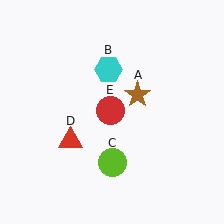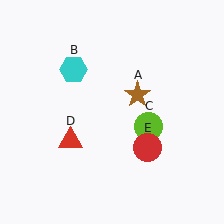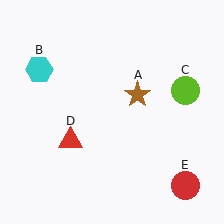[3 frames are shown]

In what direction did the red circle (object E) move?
The red circle (object E) moved down and to the right.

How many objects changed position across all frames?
3 objects changed position: cyan hexagon (object B), lime circle (object C), red circle (object E).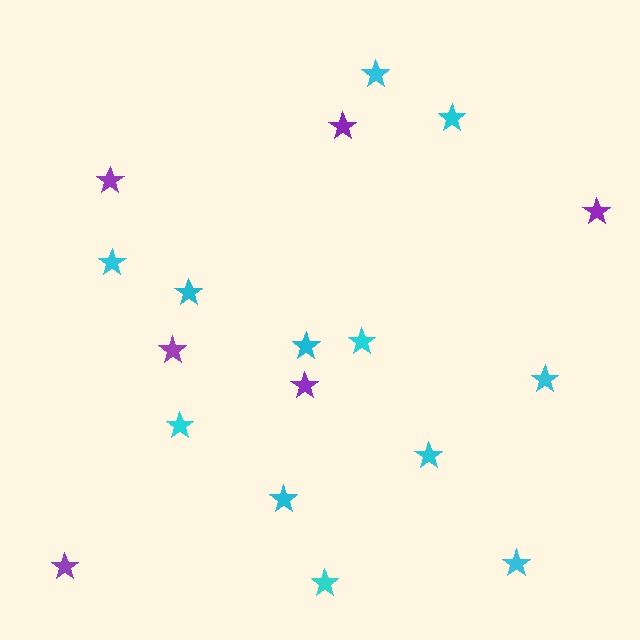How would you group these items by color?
There are 2 groups: one group of cyan stars (12) and one group of purple stars (6).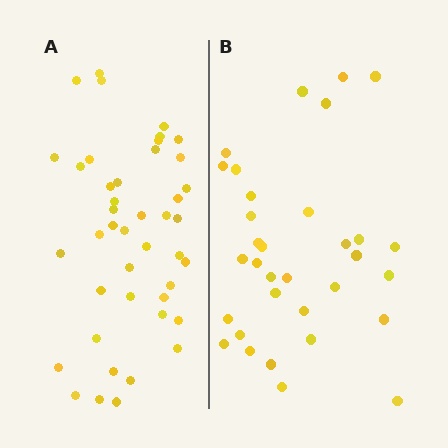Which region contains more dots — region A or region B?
Region A (the left region) has more dots.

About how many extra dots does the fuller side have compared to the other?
Region A has roughly 10 or so more dots than region B.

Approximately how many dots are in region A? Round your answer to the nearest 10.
About 40 dots. (The exact count is 43, which rounds to 40.)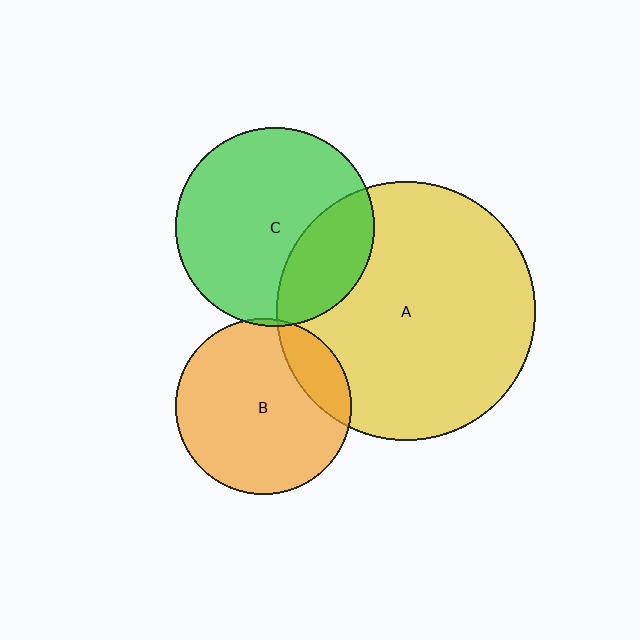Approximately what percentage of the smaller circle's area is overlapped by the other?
Approximately 25%.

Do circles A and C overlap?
Yes.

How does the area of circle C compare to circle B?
Approximately 1.3 times.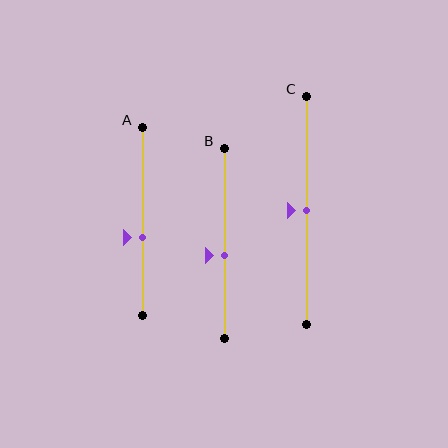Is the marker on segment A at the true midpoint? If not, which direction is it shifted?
No, the marker on segment A is shifted downward by about 9% of the segment length.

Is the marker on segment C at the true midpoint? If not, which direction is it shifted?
Yes, the marker on segment C is at the true midpoint.